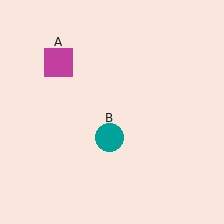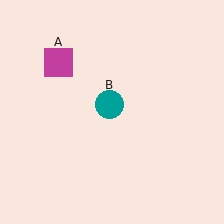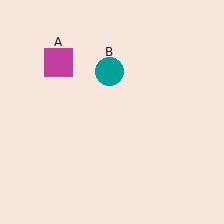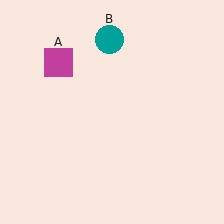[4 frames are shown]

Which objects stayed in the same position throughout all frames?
Magenta square (object A) remained stationary.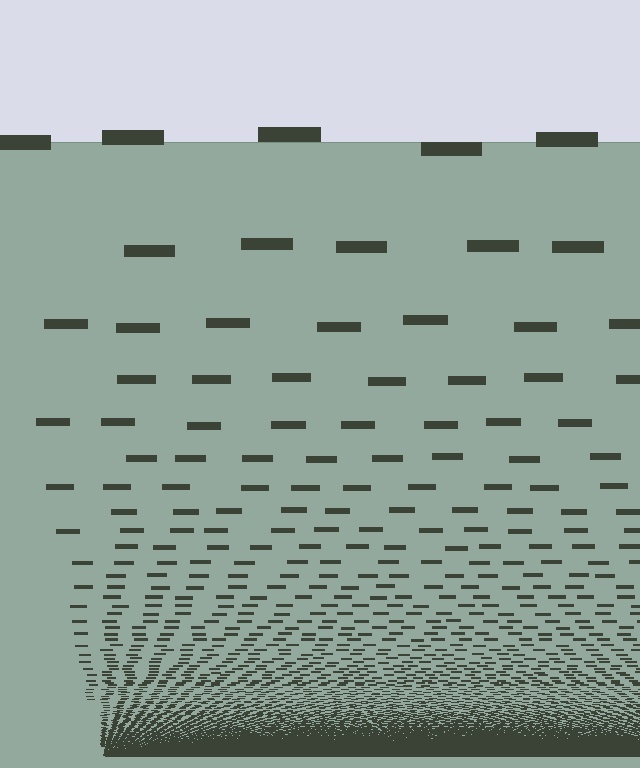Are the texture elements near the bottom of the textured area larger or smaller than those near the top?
Smaller. The gradient is inverted — elements near the bottom are smaller and denser.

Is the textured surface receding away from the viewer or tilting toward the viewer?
The surface appears to tilt toward the viewer. Texture elements get larger and sparser toward the top.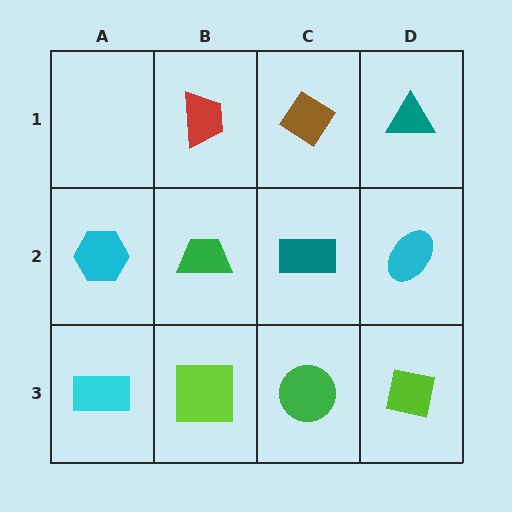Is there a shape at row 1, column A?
No, that cell is empty.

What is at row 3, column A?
A cyan rectangle.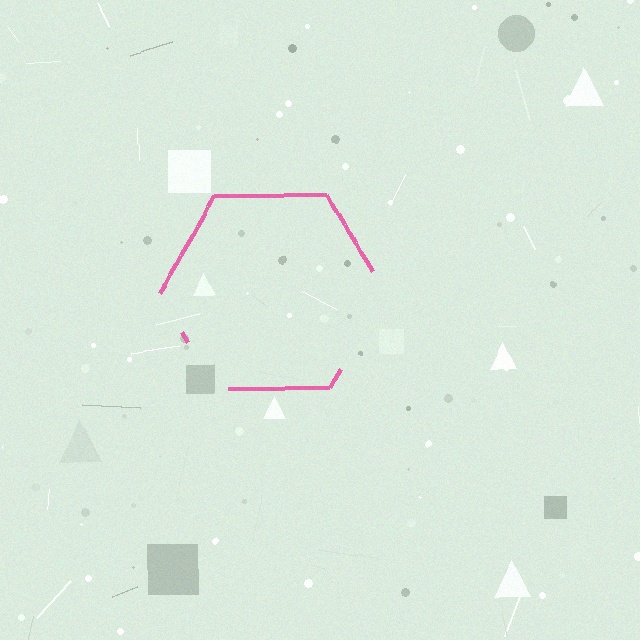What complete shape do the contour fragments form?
The contour fragments form a hexagon.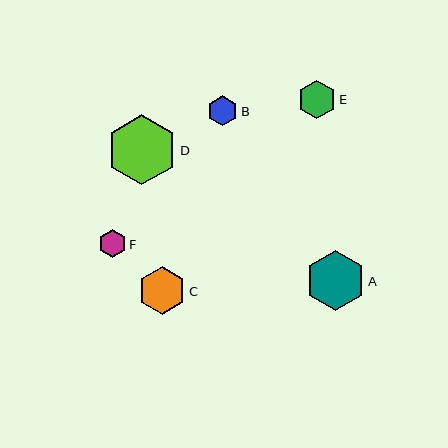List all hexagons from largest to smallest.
From largest to smallest: D, A, C, E, B, F.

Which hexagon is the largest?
Hexagon D is the largest with a size of approximately 70 pixels.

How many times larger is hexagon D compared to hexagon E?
Hexagon D is approximately 1.8 times the size of hexagon E.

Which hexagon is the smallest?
Hexagon F is the smallest with a size of approximately 27 pixels.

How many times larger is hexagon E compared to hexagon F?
Hexagon E is approximately 1.4 times the size of hexagon F.